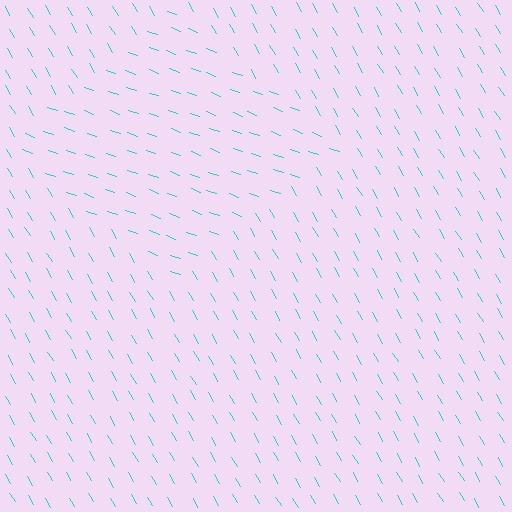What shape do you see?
I see a diamond.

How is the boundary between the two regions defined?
The boundary is defined purely by a change in line orientation (approximately 40 degrees difference). All lines are the same color and thickness.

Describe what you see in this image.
The image is filled with small cyan line segments. A diamond region in the image has lines oriented differently from the surrounding lines, creating a visible texture boundary.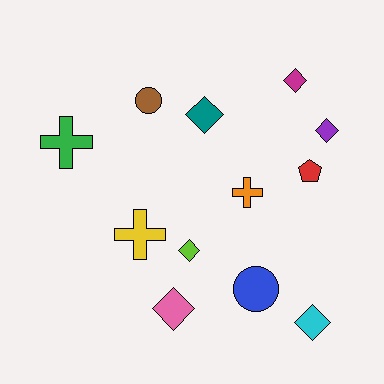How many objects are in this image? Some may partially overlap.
There are 12 objects.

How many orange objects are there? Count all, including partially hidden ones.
There is 1 orange object.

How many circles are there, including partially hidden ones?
There are 2 circles.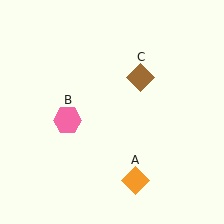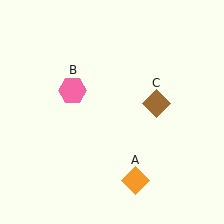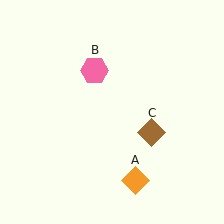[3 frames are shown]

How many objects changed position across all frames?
2 objects changed position: pink hexagon (object B), brown diamond (object C).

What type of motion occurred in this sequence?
The pink hexagon (object B), brown diamond (object C) rotated clockwise around the center of the scene.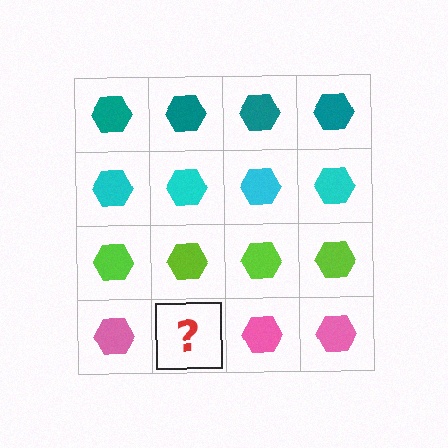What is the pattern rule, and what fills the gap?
The rule is that each row has a consistent color. The gap should be filled with a pink hexagon.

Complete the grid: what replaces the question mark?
The question mark should be replaced with a pink hexagon.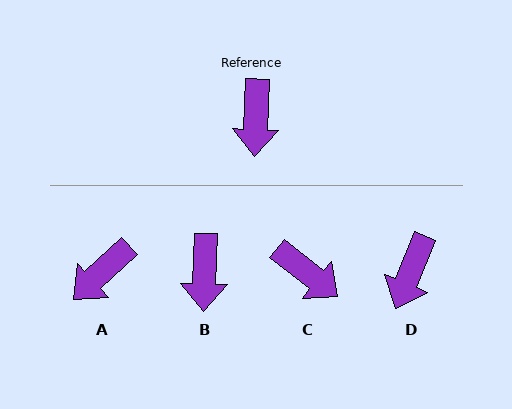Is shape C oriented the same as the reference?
No, it is off by about 54 degrees.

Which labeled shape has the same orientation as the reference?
B.